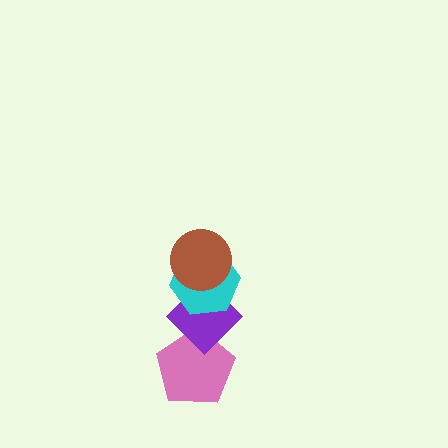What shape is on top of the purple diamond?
The cyan hexagon is on top of the purple diamond.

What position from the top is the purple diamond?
The purple diamond is 3rd from the top.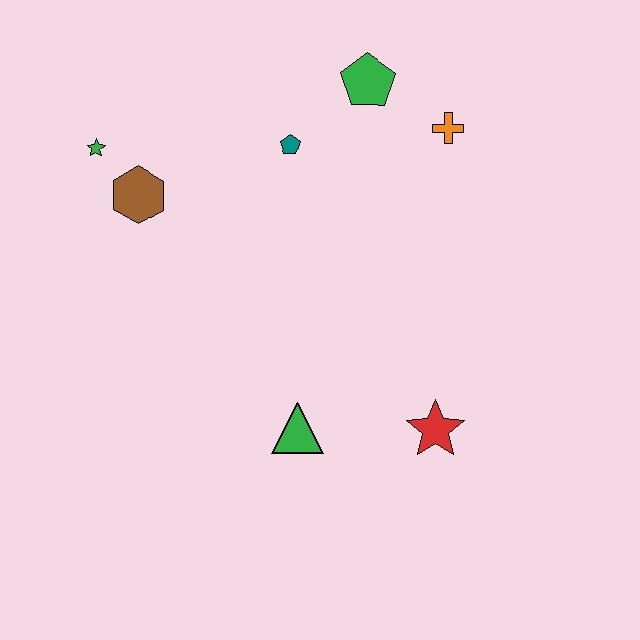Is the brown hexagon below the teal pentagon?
Yes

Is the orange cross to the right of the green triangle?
Yes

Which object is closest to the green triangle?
The red star is closest to the green triangle.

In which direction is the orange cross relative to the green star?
The orange cross is to the right of the green star.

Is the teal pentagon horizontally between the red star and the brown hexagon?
Yes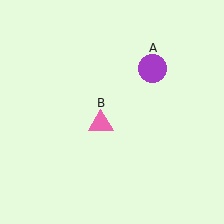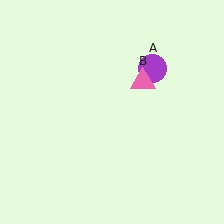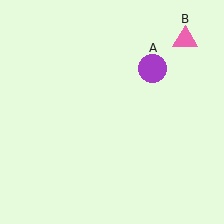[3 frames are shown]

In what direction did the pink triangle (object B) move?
The pink triangle (object B) moved up and to the right.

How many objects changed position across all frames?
1 object changed position: pink triangle (object B).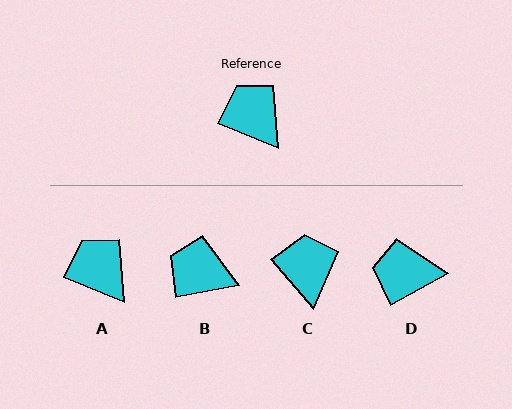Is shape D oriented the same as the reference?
No, it is off by about 51 degrees.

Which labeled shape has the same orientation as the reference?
A.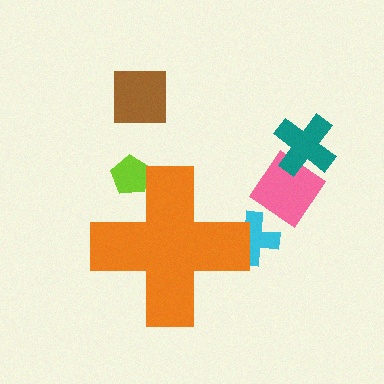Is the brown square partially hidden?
No, the brown square is fully visible.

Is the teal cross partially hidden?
No, the teal cross is fully visible.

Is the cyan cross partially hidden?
Yes, the cyan cross is partially hidden behind the orange cross.